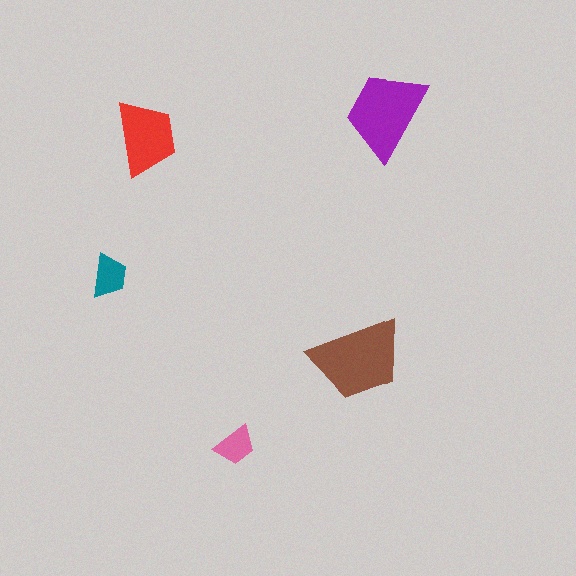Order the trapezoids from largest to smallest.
the brown one, the purple one, the red one, the teal one, the pink one.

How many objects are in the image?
There are 5 objects in the image.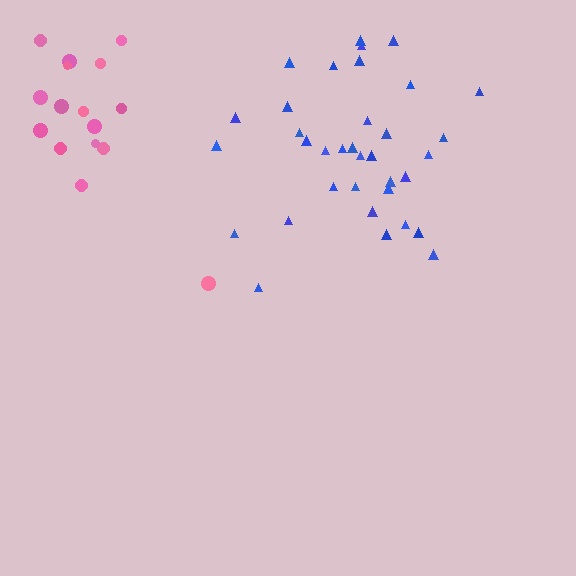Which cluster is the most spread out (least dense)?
Pink.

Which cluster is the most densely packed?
Blue.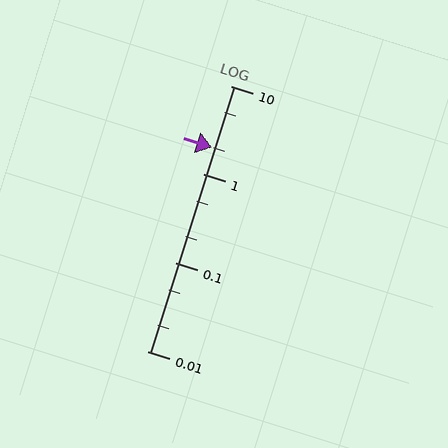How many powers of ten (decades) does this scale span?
The scale spans 3 decades, from 0.01 to 10.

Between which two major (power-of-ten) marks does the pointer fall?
The pointer is between 1 and 10.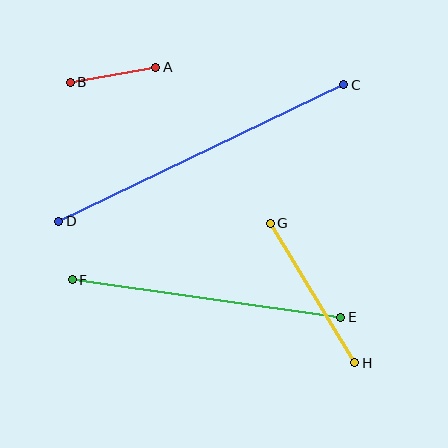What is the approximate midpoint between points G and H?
The midpoint is at approximately (312, 293) pixels.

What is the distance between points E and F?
The distance is approximately 271 pixels.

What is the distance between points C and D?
The distance is approximately 316 pixels.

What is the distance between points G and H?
The distance is approximately 163 pixels.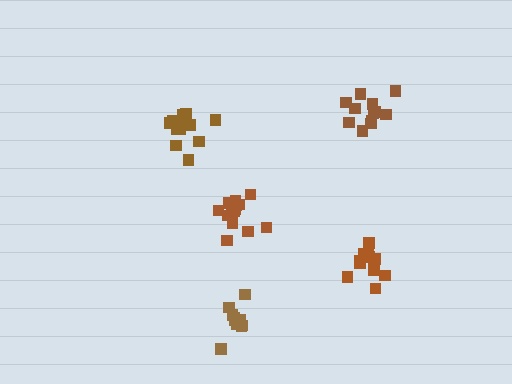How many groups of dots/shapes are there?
There are 5 groups.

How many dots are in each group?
Group 1: 12 dots, Group 2: 12 dots, Group 3: 14 dots, Group 4: 13 dots, Group 5: 10 dots (61 total).